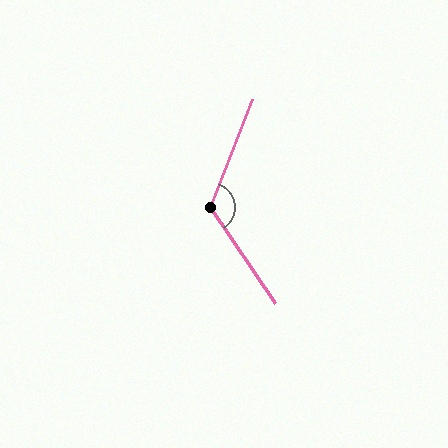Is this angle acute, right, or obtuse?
It is obtuse.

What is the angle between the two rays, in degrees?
Approximately 124 degrees.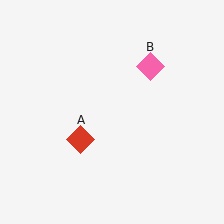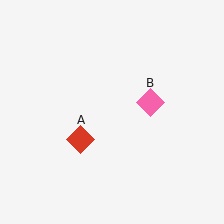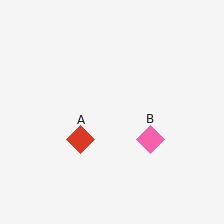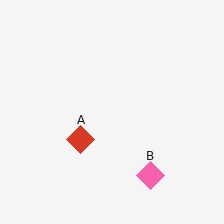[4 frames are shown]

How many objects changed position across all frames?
1 object changed position: pink diamond (object B).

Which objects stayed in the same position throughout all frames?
Red diamond (object A) remained stationary.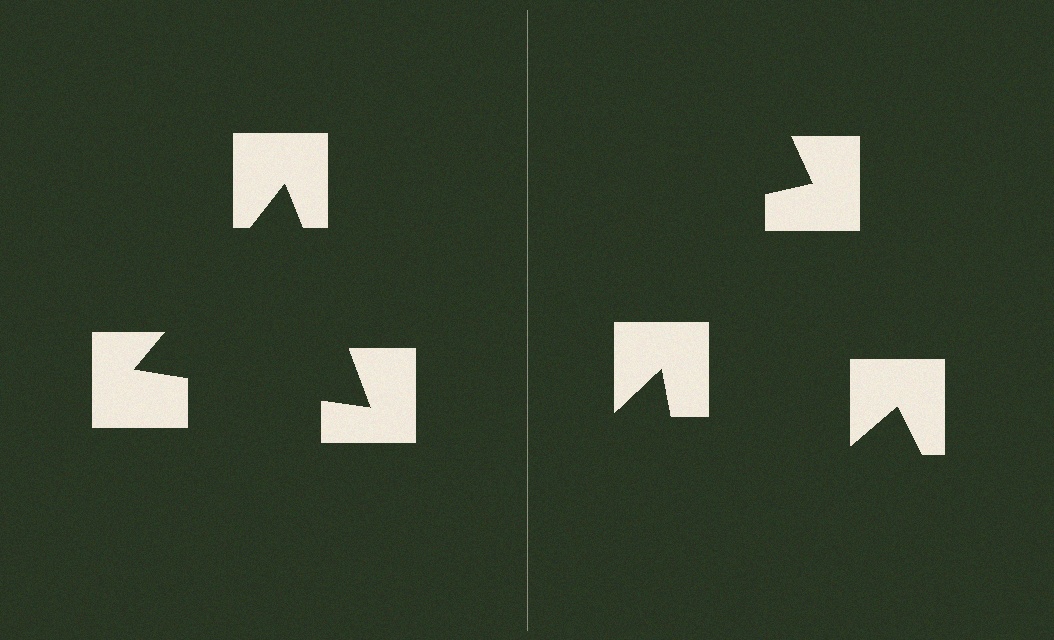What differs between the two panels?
The notched squares are positioned identically on both sides; only the wedge orientations differ. On the left they align to a triangle; on the right they are misaligned.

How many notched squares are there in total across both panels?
6 — 3 on each side.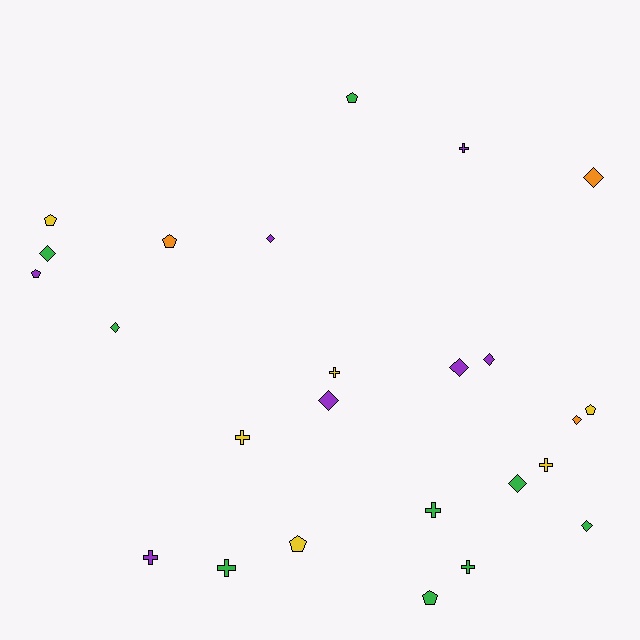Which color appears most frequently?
Green, with 9 objects.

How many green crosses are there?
There are 3 green crosses.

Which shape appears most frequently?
Diamond, with 10 objects.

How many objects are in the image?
There are 25 objects.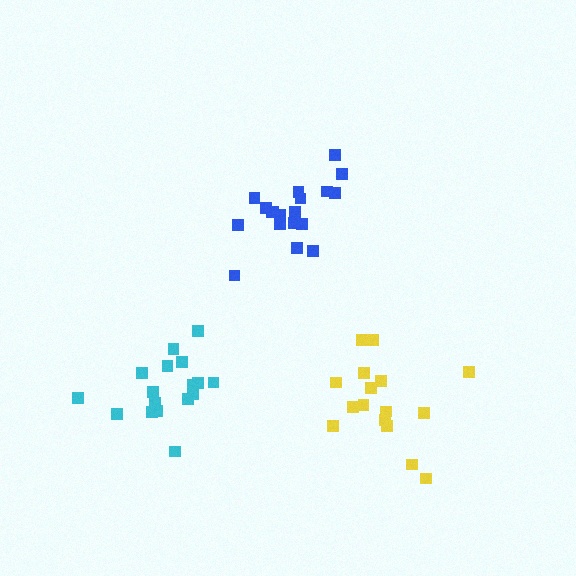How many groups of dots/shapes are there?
There are 3 groups.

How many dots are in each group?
Group 1: 19 dots, Group 2: 16 dots, Group 3: 17 dots (52 total).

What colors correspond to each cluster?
The clusters are colored: blue, yellow, cyan.